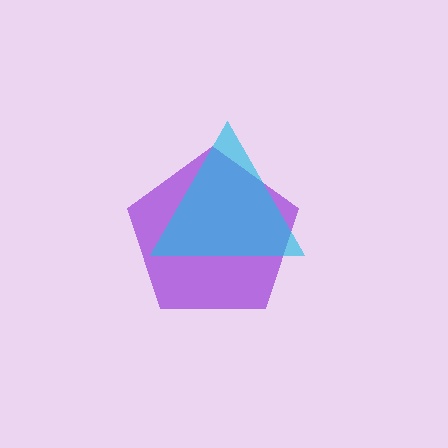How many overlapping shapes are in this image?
There are 2 overlapping shapes in the image.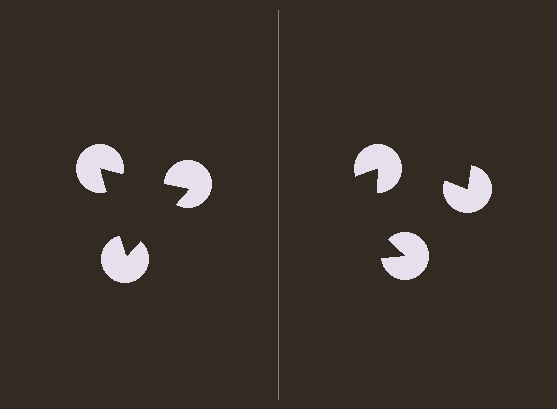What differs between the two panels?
The pac-man discs are positioned identically on both sides; only the wedge orientations differ. On the left they align to a triangle; on the right they are misaligned.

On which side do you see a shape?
An illusory triangle appears on the left side. On the right side the wedge cuts are rotated, so no coherent shape forms.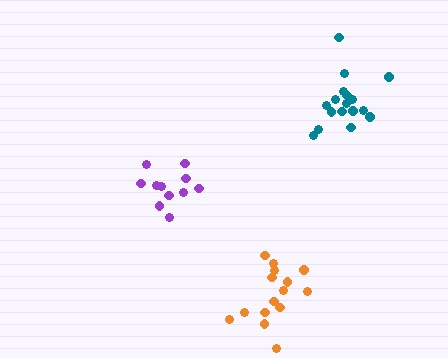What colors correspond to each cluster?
The clusters are colored: teal, purple, orange.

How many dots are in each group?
Group 1: 17 dots, Group 2: 11 dots, Group 3: 15 dots (43 total).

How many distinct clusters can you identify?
There are 3 distinct clusters.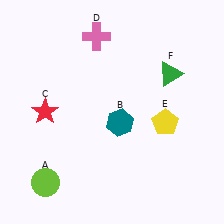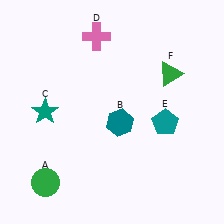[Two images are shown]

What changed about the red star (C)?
In Image 1, C is red. In Image 2, it changed to teal.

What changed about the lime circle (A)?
In Image 1, A is lime. In Image 2, it changed to green.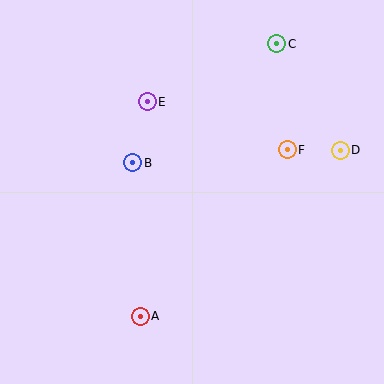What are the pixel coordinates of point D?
Point D is at (340, 150).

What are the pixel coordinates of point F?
Point F is at (287, 150).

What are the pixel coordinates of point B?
Point B is at (133, 163).